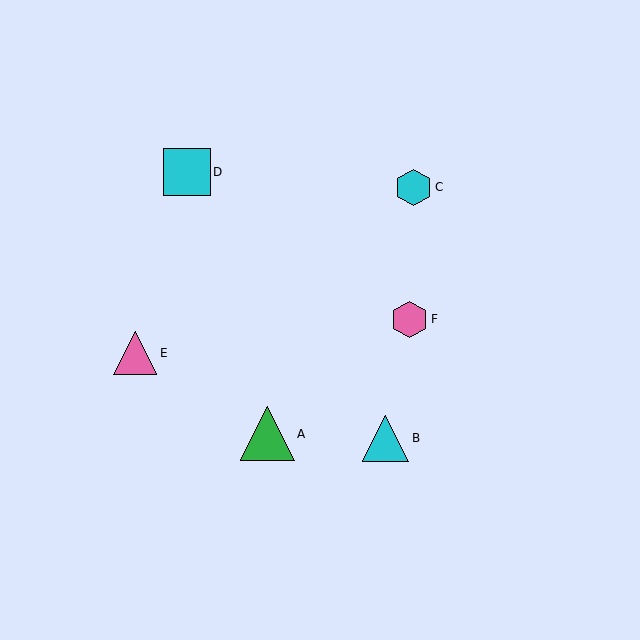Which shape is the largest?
The green triangle (labeled A) is the largest.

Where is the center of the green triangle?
The center of the green triangle is at (267, 434).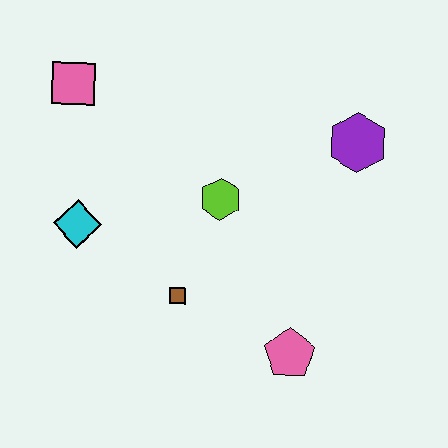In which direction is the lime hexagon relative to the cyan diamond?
The lime hexagon is to the right of the cyan diamond.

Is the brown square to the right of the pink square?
Yes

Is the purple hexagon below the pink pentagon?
No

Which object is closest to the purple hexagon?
The lime hexagon is closest to the purple hexagon.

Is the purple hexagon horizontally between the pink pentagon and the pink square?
No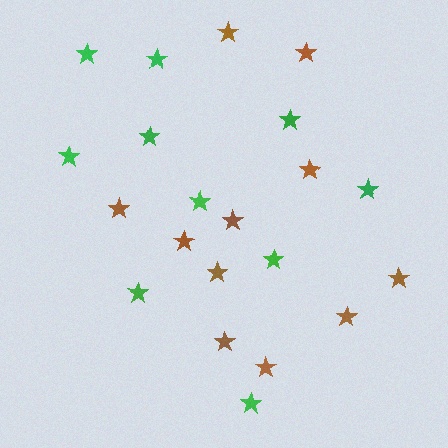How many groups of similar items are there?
There are 2 groups: one group of green stars (10) and one group of brown stars (11).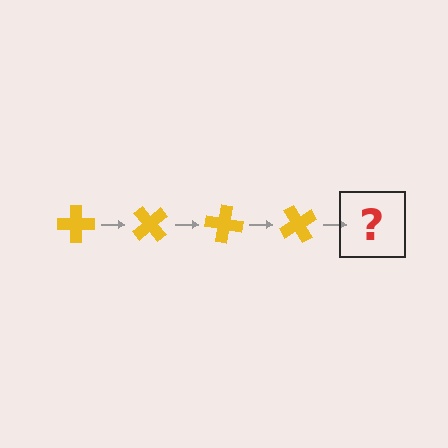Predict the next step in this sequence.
The next step is a yellow cross rotated 200 degrees.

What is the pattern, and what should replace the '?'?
The pattern is that the cross rotates 50 degrees each step. The '?' should be a yellow cross rotated 200 degrees.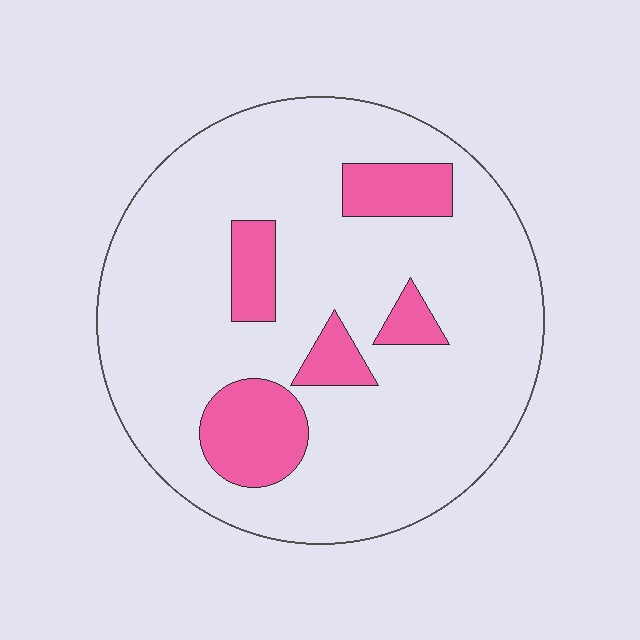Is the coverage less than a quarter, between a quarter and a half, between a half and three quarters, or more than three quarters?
Less than a quarter.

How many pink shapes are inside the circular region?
5.